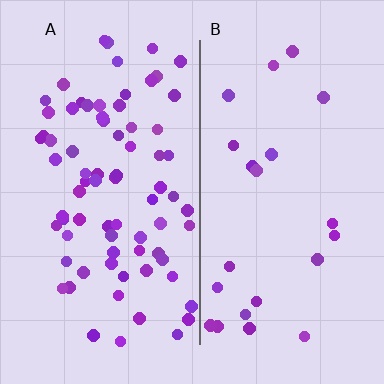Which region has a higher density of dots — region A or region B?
A (the left).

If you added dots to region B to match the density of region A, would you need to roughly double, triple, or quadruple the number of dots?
Approximately triple.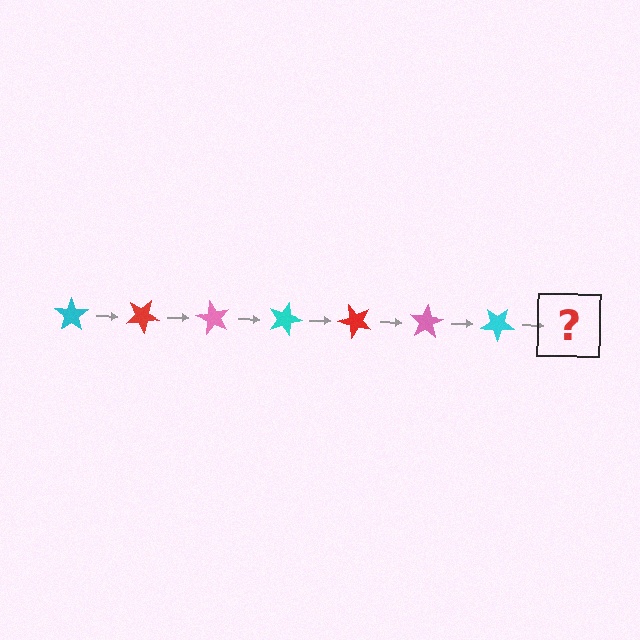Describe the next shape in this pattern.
It should be a red star, rotated 210 degrees from the start.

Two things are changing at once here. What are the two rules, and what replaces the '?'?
The two rules are that it rotates 30 degrees each step and the color cycles through cyan, red, and pink. The '?' should be a red star, rotated 210 degrees from the start.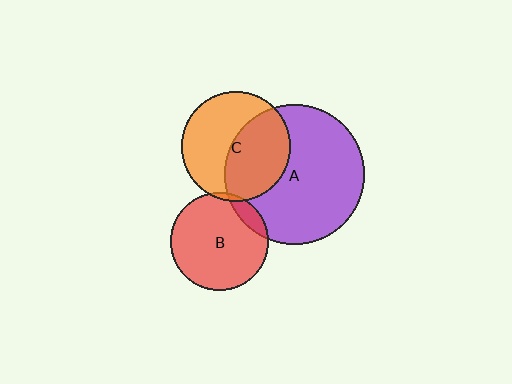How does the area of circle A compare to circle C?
Approximately 1.6 times.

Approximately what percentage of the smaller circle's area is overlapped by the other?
Approximately 45%.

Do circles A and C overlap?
Yes.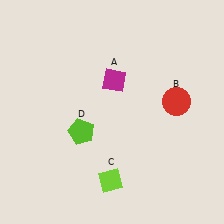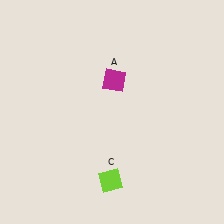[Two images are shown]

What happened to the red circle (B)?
The red circle (B) was removed in Image 2. It was in the top-right area of Image 1.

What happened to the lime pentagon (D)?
The lime pentagon (D) was removed in Image 2. It was in the bottom-left area of Image 1.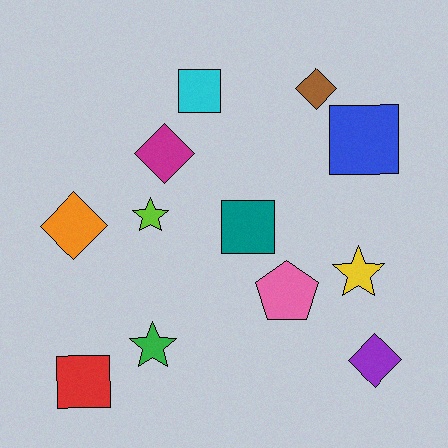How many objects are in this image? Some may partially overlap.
There are 12 objects.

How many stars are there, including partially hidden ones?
There are 3 stars.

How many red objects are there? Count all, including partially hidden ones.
There is 1 red object.